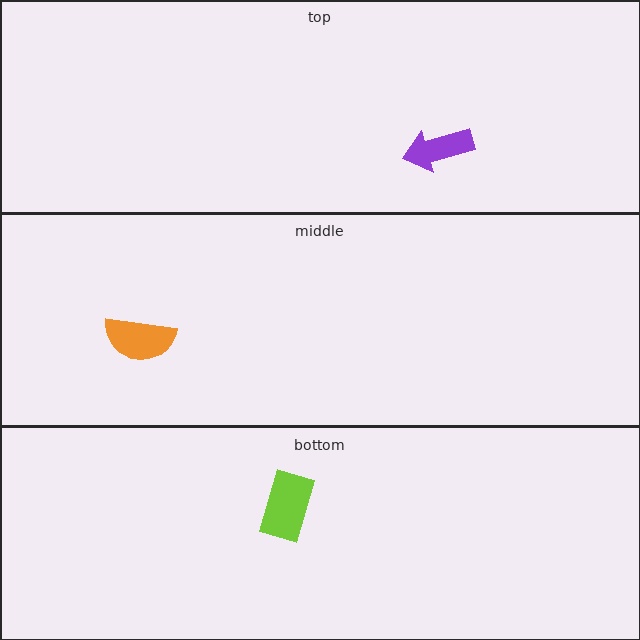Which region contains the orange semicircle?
The middle region.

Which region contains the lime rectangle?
The bottom region.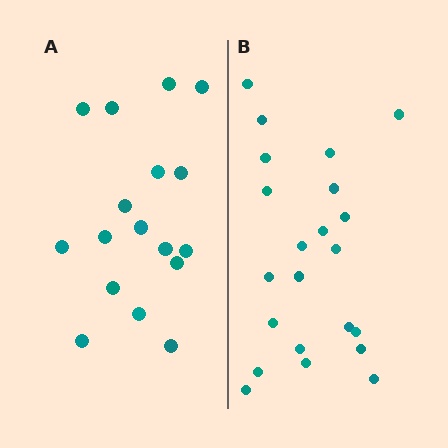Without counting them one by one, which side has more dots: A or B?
Region B (the right region) has more dots.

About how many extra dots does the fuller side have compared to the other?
Region B has about 5 more dots than region A.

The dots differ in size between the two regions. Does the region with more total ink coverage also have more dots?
No. Region A has more total ink coverage because its dots are larger, but region B actually contains more individual dots. Total area can be misleading — the number of items is what matters here.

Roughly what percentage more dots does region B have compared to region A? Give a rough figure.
About 30% more.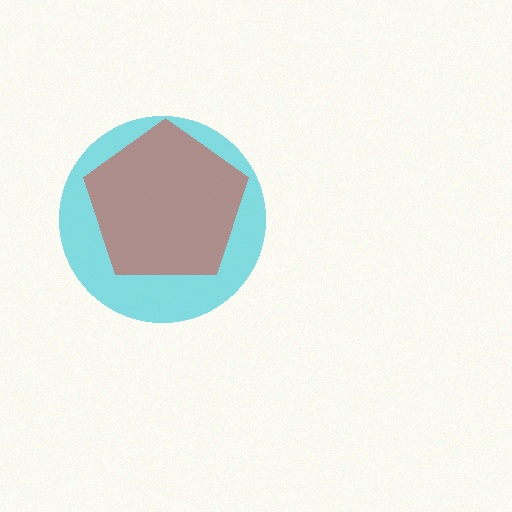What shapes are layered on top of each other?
The layered shapes are: a cyan circle, a red pentagon.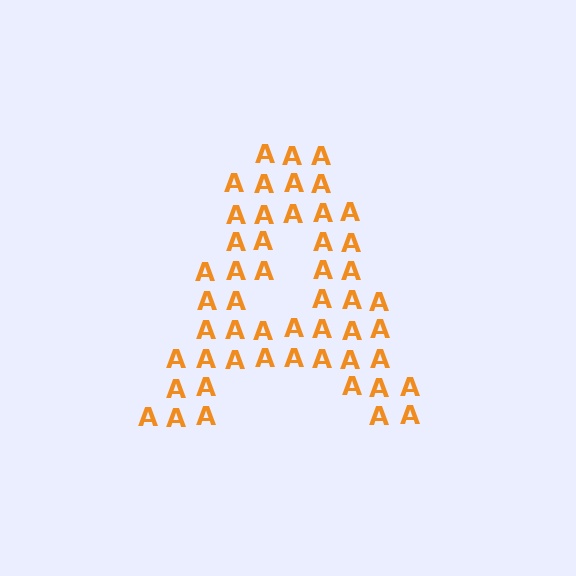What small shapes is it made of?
It is made of small letter A's.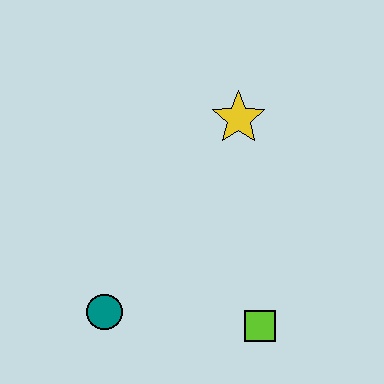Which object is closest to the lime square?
The teal circle is closest to the lime square.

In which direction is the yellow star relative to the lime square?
The yellow star is above the lime square.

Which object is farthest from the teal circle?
The yellow star is farthest from the teal circle.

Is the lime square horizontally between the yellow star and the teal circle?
No